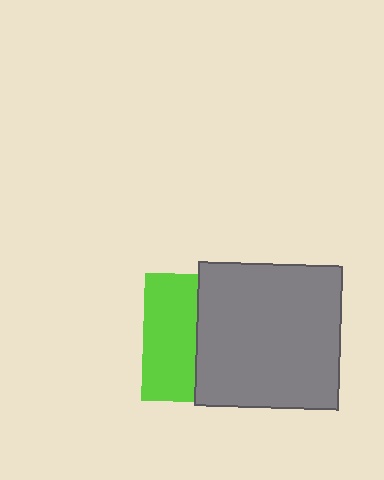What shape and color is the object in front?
The object in front is a gray square.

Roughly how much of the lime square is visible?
A small part of it is visible (roughly 42%).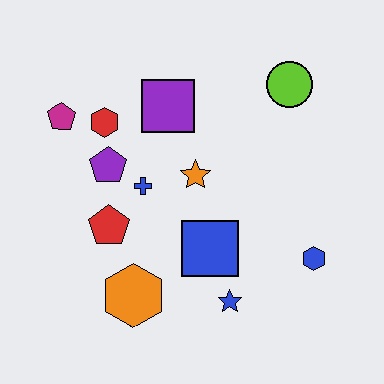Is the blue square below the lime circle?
Yes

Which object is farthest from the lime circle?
The orange hexagon is farthest from the lime circle.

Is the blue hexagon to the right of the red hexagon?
Yes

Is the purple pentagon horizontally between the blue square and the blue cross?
No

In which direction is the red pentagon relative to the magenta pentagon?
The red pentagon is below the magenta pentagon.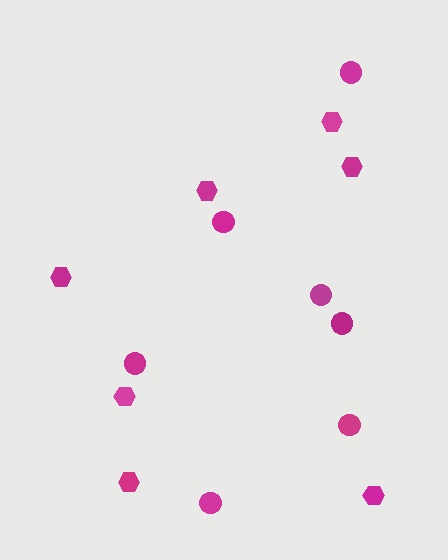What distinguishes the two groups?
There are 2 groups: one group of circles (7) and one group of hexagons (7).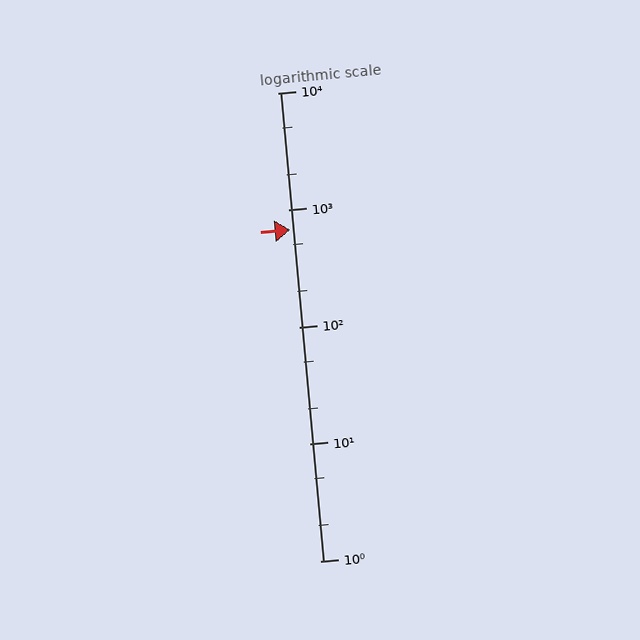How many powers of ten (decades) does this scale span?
The scale spans 4 decades, from 1 to 10000.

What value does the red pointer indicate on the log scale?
The pointer indicates approximately 680.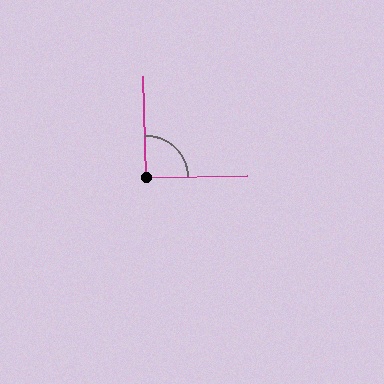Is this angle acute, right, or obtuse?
It is approximately a right angle.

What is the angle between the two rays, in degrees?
Approximately 91 degrees.